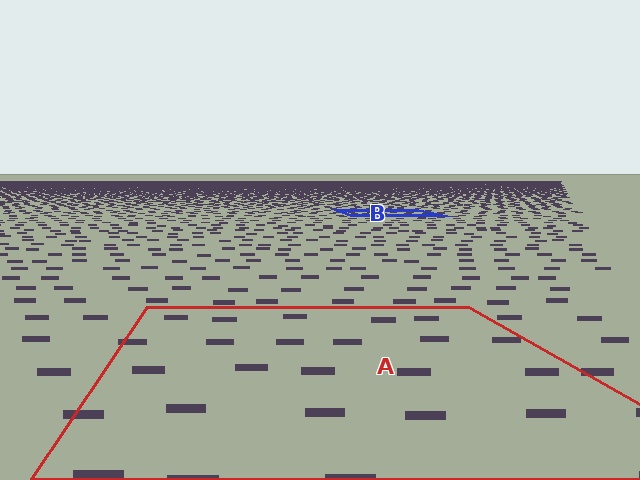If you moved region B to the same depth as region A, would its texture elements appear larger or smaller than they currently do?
They would appear larger. At a closer depth, the same texture elements are projected at a bigger on-screen size.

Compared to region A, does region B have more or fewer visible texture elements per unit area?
Region B has more texture elements per unit area — they are packed more densely because it is farther away.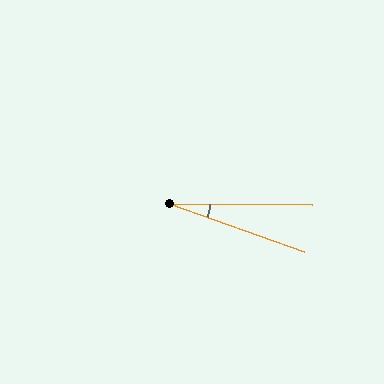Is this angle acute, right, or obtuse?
It is acute.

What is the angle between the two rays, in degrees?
Approximately 19 degrees.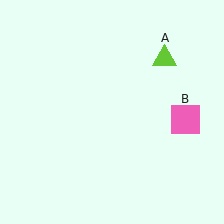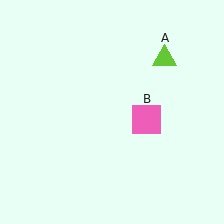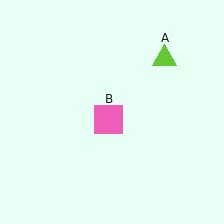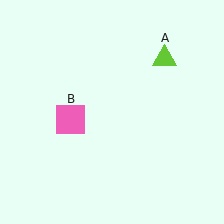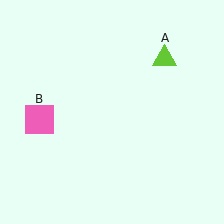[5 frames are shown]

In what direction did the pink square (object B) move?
The pink square (object B) moved left.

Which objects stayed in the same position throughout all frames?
Lime triangle (object A) remained stationary.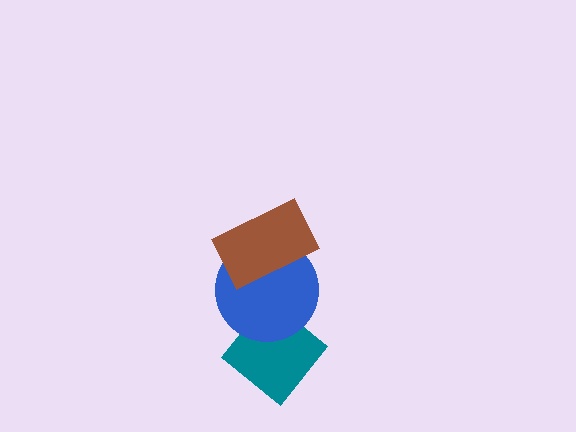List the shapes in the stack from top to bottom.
From top to bottom: the brown rectangle, the blue circle, the teal diamond.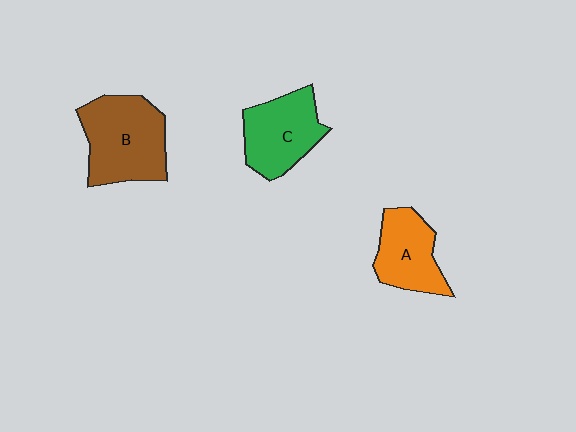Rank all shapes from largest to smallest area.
From largest to smallest: B (brown), C (green), A (orange).